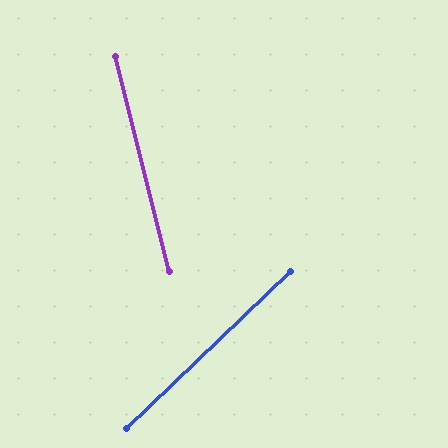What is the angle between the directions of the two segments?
Approximately 60 degrees.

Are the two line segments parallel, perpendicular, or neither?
Neither parallel nor perpendicular — they differ by about 60°.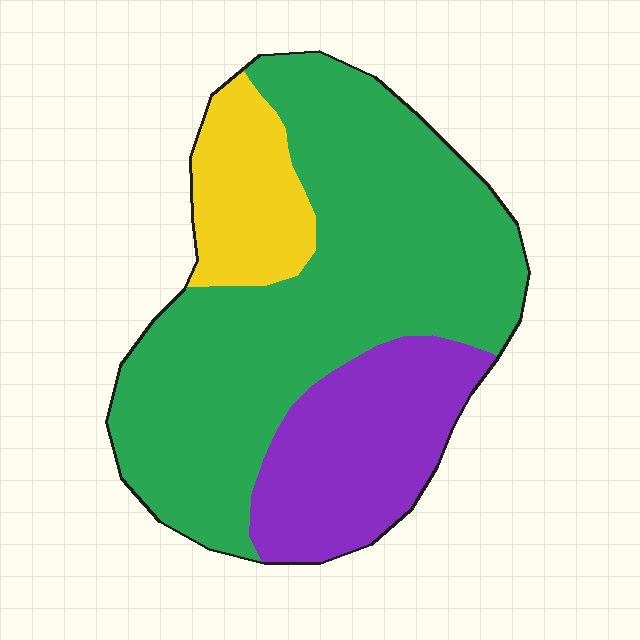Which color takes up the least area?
Yellow, at roughly 15%.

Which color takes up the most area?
Green, at roughly 65%.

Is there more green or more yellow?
Green.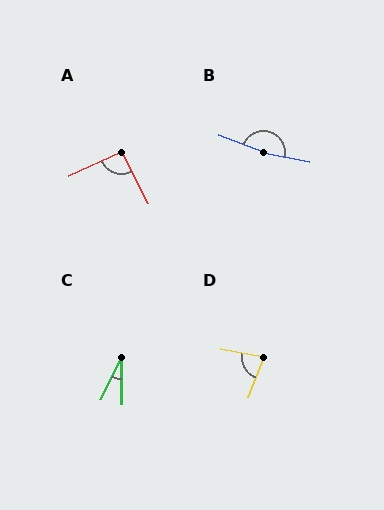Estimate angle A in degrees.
Approximately 93 degrees.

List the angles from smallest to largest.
C (26°), D (80°), A (93°), B (170°).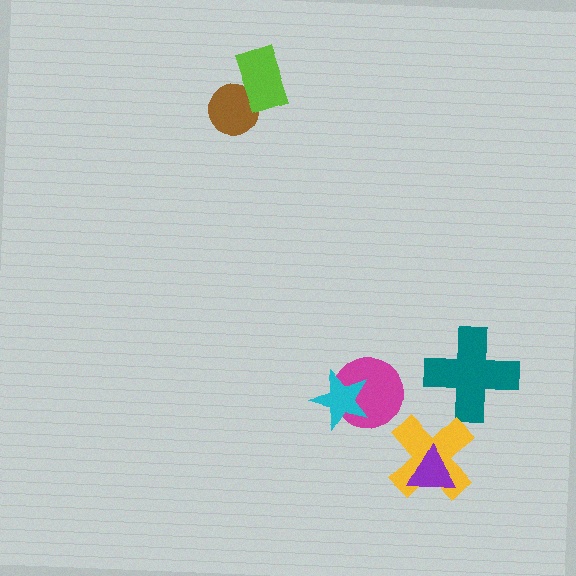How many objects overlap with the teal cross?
0 objects overlap with the teal cross.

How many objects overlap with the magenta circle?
1 object overlaps with the magenta circle.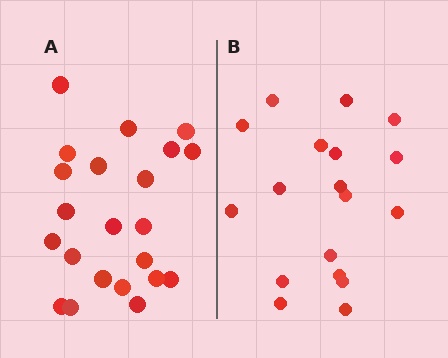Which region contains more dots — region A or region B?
Region A (the left region) has more dots.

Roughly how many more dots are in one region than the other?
Region A has about 4 more dots than region B.